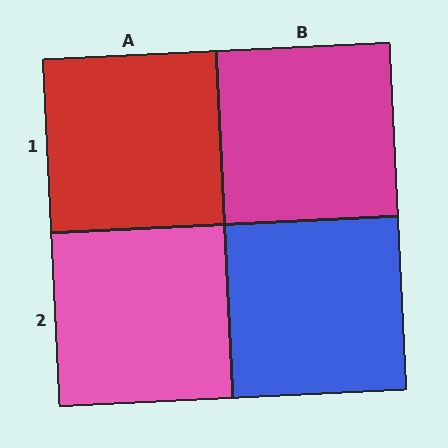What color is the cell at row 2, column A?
Pink.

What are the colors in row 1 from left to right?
Red, magenta.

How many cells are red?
1 cell is red.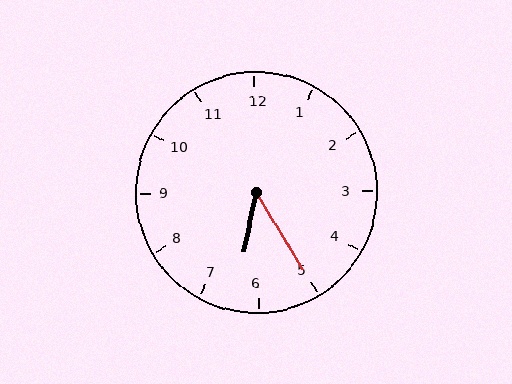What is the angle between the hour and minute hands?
Approximately 42 degrees.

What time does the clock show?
6:25.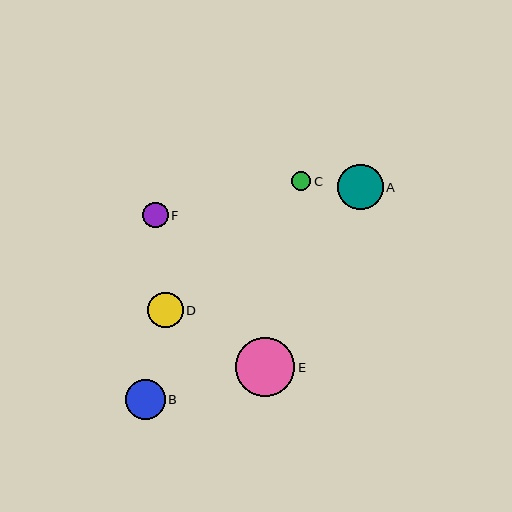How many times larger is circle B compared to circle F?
Circle B is approximately 1.6 times the size of circle F.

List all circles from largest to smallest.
From largest to smallest: E, A, B, D, F, C.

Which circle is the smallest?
Circle C is the smallest with a size of approximately 19 pixels.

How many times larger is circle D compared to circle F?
Circle D is approximately 1.4 times the size of circle F.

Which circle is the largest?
Circle E is the largest with a size of approximately 59 pixels.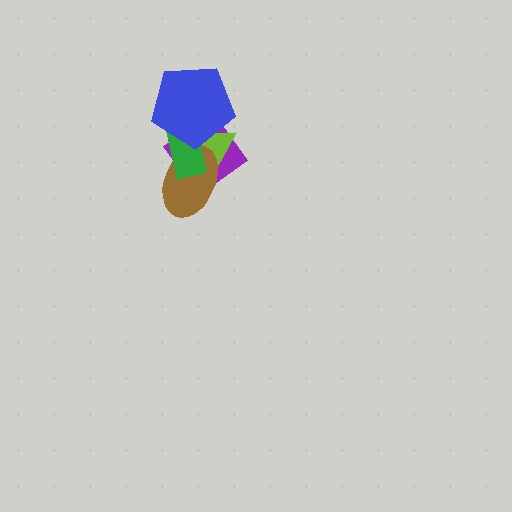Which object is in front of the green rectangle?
The blue pentagon is in front of the green rectangle.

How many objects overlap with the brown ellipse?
3 objects overlap with the brown ellipse.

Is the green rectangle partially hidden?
Yes, it is partially covered by another shape.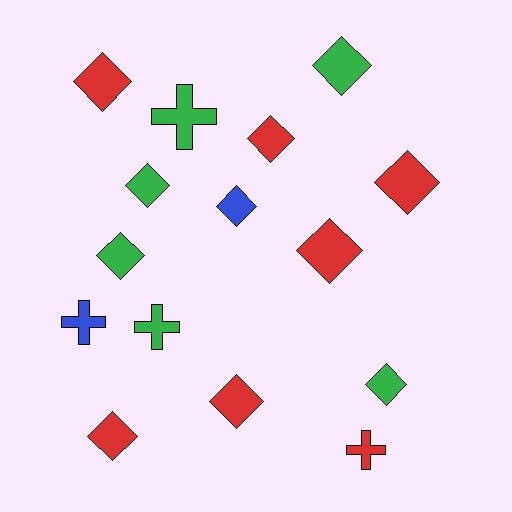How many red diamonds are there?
There are 6 red diamonds.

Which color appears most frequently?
Red, with 7 objects.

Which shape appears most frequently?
Diamond, with 11 objects.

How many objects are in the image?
There are 15 objects.